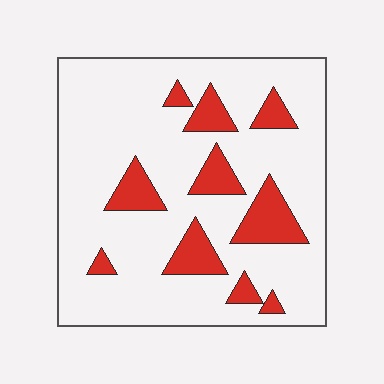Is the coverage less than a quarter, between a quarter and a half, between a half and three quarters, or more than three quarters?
Less than a quarter.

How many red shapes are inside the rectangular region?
10.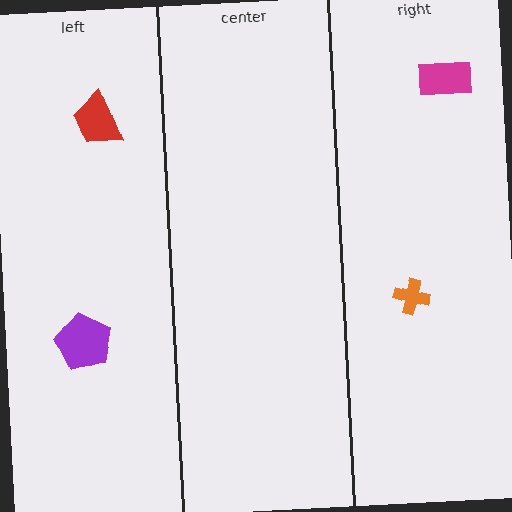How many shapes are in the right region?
2.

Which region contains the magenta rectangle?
The right region.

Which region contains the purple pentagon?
The left region.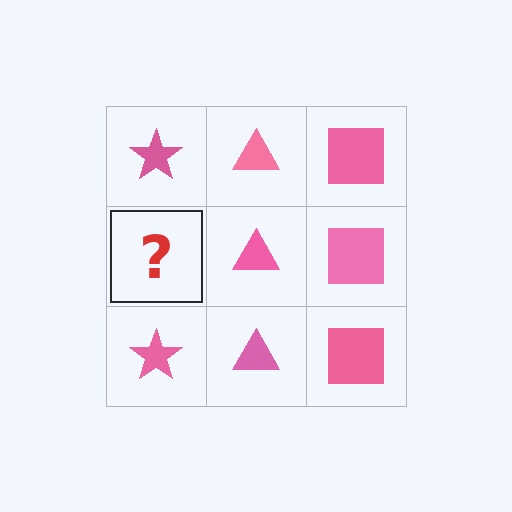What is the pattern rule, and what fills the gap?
The rule is that each column has a consistent shape. The gap should be filled with a pink star.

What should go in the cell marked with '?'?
The missing cell should contain a pink star.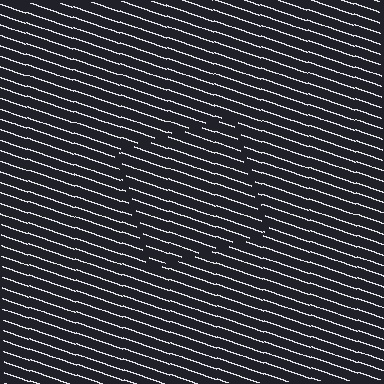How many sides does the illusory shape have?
4 sides — the line-ends trace a square.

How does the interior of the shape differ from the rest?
The interior of the shape contains the same grating, shifted by half a period — the contour is defined by the phase discontinuity where line-ends from the inner and outer gratings abut.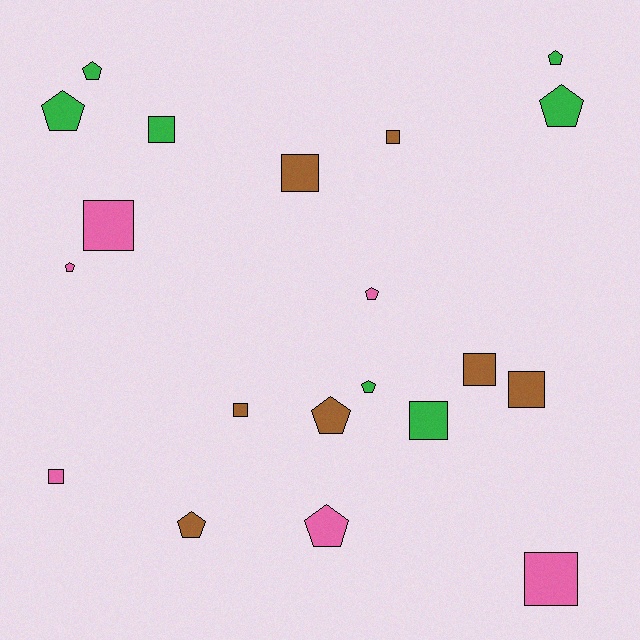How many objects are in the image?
There are 20 objects.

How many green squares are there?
There are 2 green squares.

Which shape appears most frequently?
Square, with 10 objects.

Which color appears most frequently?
Brown, with 7 objects.